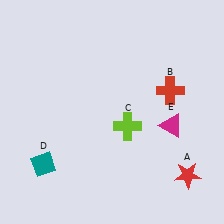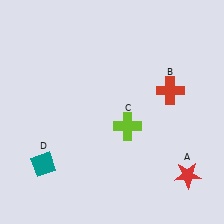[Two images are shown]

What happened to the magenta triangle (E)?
The magenta triangle (E) was removed in Image 2. It was in the bottom-right area of Image 1.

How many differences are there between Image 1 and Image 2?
There is 1 difference between the two images.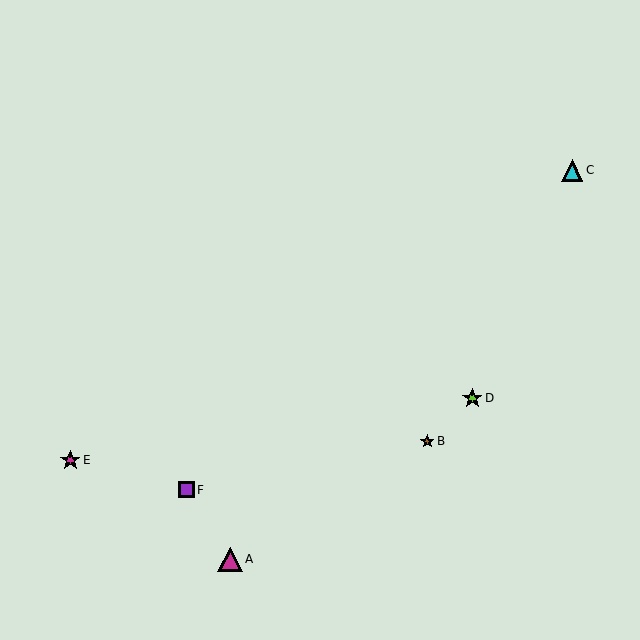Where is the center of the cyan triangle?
The center of the cyan triangle is at (572, 170).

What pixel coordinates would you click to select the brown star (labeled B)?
Click at (427, 441) to select the brown star B.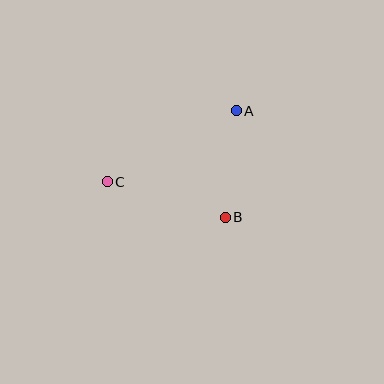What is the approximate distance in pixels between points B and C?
The distance between B and C is approximately 123 pixels.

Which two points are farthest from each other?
Points A and C are farthest from each other.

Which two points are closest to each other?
Points A and B are closest to each other.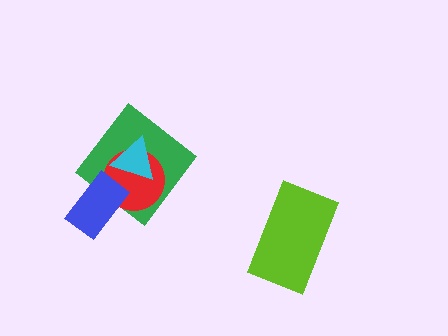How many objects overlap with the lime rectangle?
0 objects overlap with the lime rectangle.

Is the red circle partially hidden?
Yes, it is partially covered by another shape.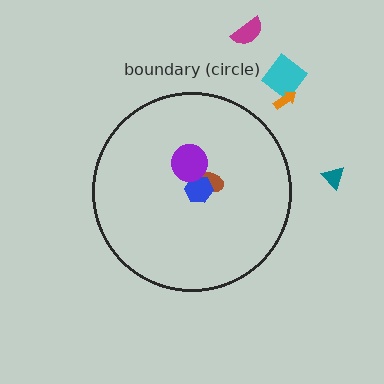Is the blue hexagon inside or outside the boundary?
Inside.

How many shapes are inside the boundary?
3 inside, 4 outside.